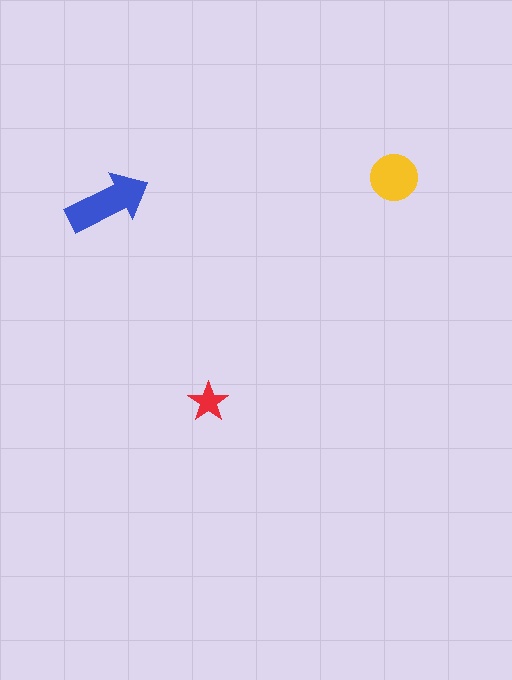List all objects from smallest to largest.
The red star, the yellow circle, the blue arrow.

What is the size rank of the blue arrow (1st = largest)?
1st.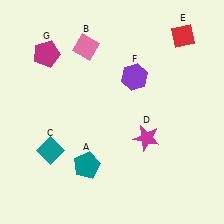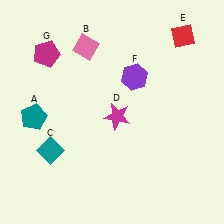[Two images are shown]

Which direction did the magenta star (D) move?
The magenta star (D) moved left.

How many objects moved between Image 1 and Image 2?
2 objects moved between the two images.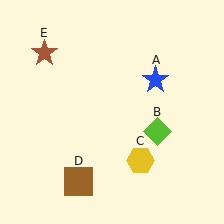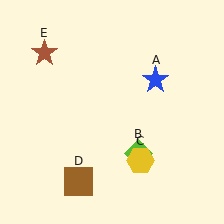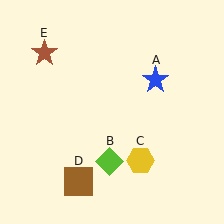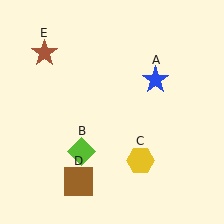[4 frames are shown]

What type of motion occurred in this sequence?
The lime diamond (object B) rotated clockwise around the center of the scene.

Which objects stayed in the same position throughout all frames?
Blue star (object A) and yellow hexagon (object C) and brown square (object D) and brown star (object E) remained stationary.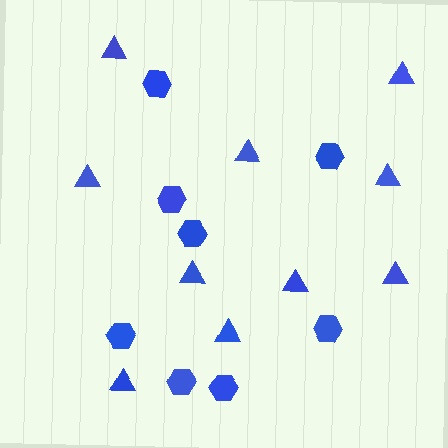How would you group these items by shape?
There are 2 groups: one group of hexagons (8) and one group of triangles (10).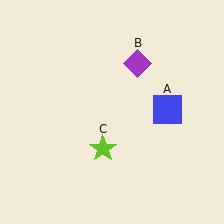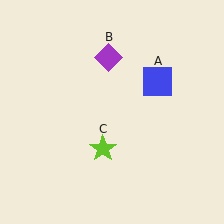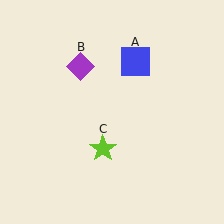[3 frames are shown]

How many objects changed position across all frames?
2 objects changed position: blue square (object A), purple diamond (object B).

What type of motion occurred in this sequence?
The blue square (object A), purple diamond (object B) rotated counterclockwise around the center of the scene.